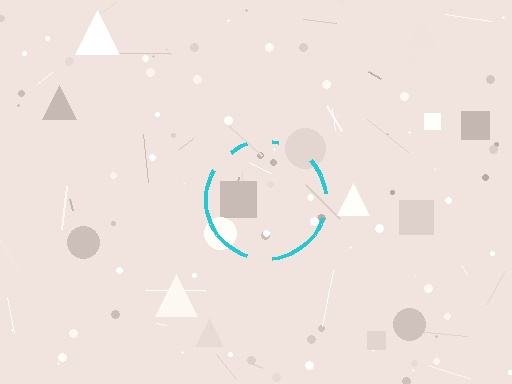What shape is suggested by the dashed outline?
The dashed outline suggests a circle.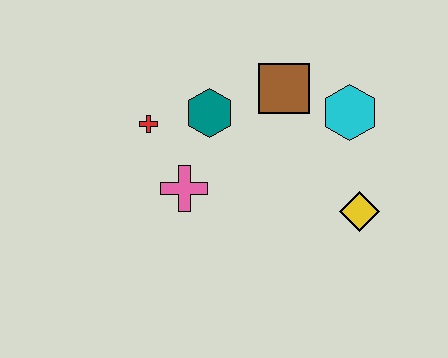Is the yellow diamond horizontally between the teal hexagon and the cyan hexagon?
No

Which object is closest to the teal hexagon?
The red cross is closest to the teal hexagon.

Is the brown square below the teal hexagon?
No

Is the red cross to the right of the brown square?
No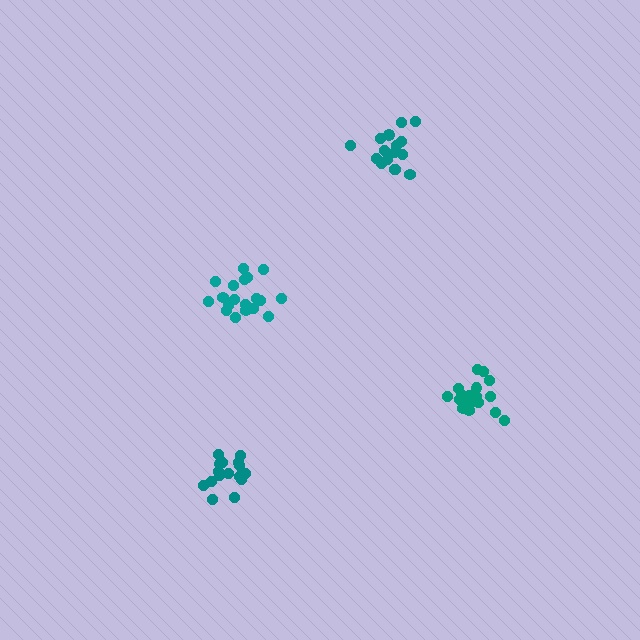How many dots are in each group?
Group 1: 16 dots, Group 2: 20 dots, Group 3: 19 dots, Group 4: 16 dots (71 total).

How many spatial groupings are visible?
There are 4 spatial groupings.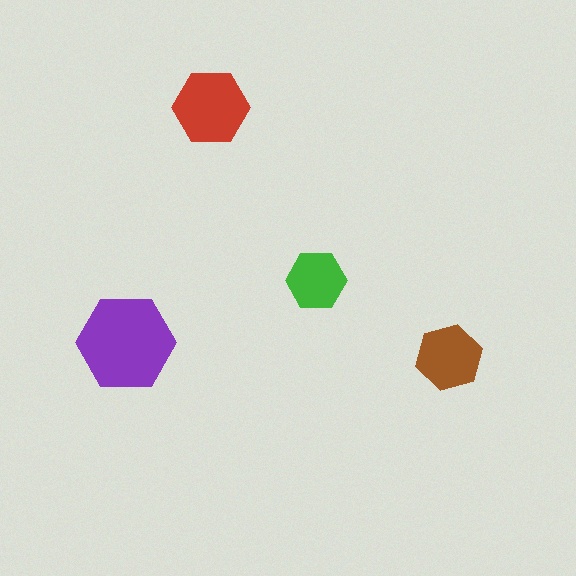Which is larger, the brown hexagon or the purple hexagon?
The purple one.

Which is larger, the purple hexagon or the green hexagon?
The purple one.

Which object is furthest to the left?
The purple hexagon is leftmost.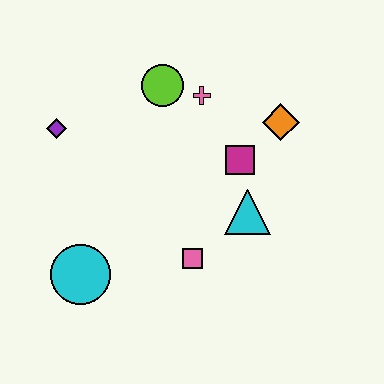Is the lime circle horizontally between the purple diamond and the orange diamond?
Yes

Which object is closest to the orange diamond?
The magenta square is closest to the orange diamond.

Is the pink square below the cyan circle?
No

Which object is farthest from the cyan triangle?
The purple diamond is farthest from the cyan triangle.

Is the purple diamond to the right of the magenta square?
No